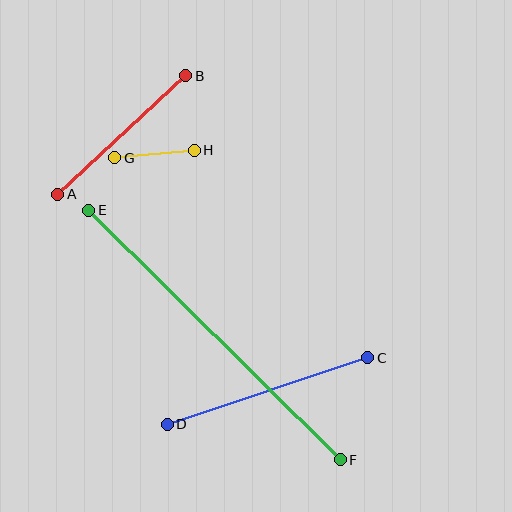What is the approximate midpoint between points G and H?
The midpoint is at approximately (154, 154) pixels.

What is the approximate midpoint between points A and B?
The midpoint is at approximately (122, 135) pixels.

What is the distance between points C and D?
The distance is approximately 211 pixels.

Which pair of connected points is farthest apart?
Points E and F are farthest apart.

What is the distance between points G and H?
The distance is approximately 80 pixels.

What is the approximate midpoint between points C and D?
The midpoint is at approximately (267, 391) pixels.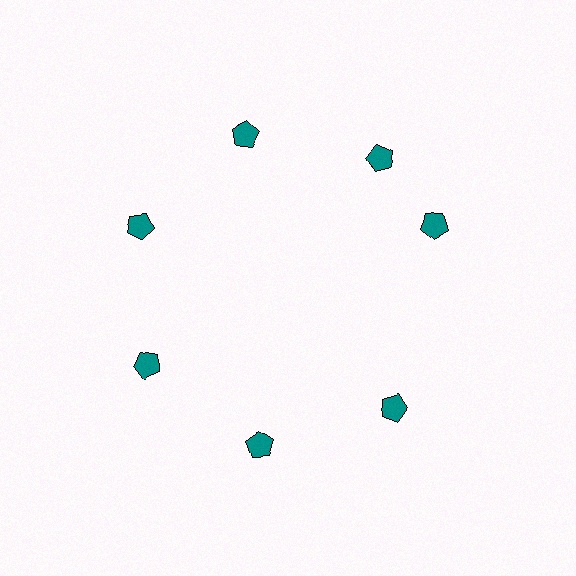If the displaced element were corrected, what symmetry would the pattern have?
It would have 7-fold rotational symmetry — the pattern would map onto itself every 51 degrees.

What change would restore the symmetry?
The symmetry would be restored by rotating it back into even spacing with its neighbors so that all 7 pentagons sit at equal angles and equal distance from the center.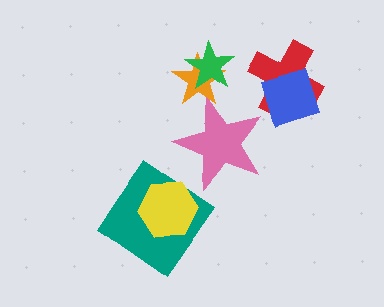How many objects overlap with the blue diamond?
1 object overlaps with the blue diamond.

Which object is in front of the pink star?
The orange star is in front of the pink star.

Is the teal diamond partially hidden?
Yes, it is partially covered by another shape.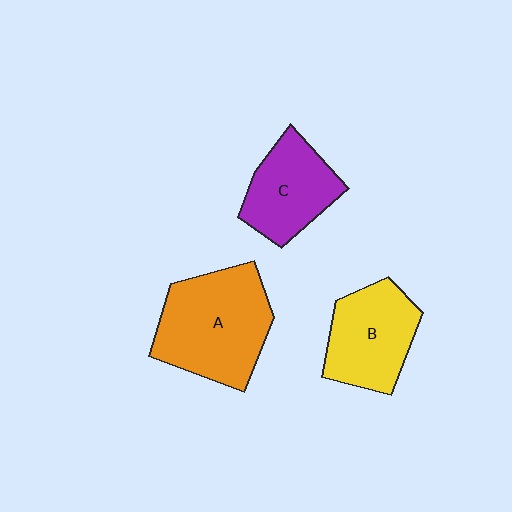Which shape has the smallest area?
Shape C (purple).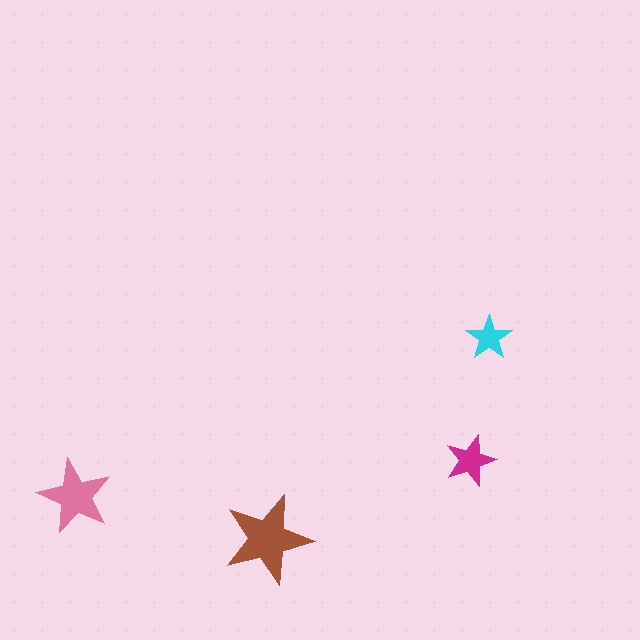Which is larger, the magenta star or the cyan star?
The magenta one.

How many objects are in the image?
There are 4 objects in the image.